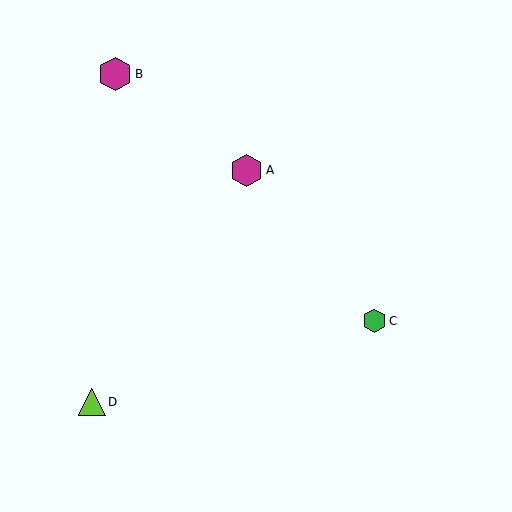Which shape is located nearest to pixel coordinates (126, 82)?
The magenta hexagon (labeled B) at (115, 74) is nearest to that location.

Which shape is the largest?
The magenta hexagon (labeled B) is the largest.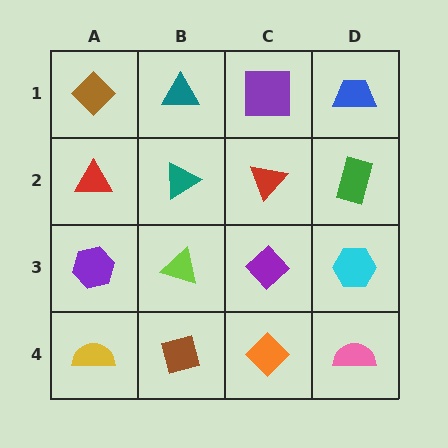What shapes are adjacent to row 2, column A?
A brown diamond (row 1, column A), a purple hexagon (row 3, column A), a teal triangle (row 2, column B).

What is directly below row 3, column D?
A pink semicircle.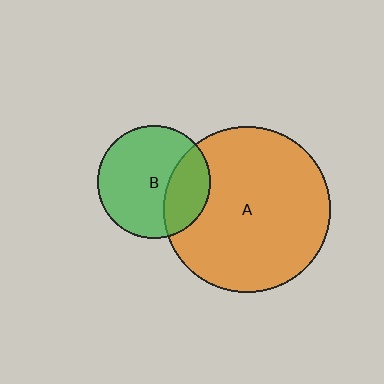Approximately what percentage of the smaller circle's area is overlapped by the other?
Approximately 30%.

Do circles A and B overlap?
Yes.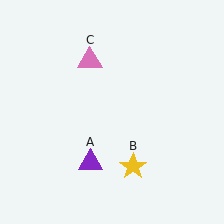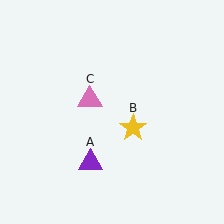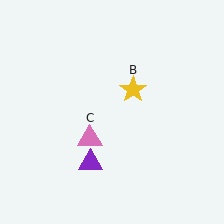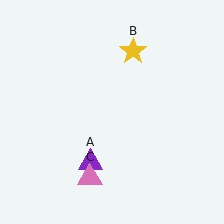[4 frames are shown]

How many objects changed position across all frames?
2 objects changed position: yellow star (object B), pink triangle (object C).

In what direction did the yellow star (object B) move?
The yellow star (object B) moved up.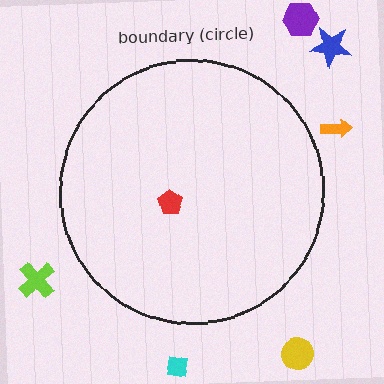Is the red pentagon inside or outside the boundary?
Inside.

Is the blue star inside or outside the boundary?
Outside.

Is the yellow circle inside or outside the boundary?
Outside.